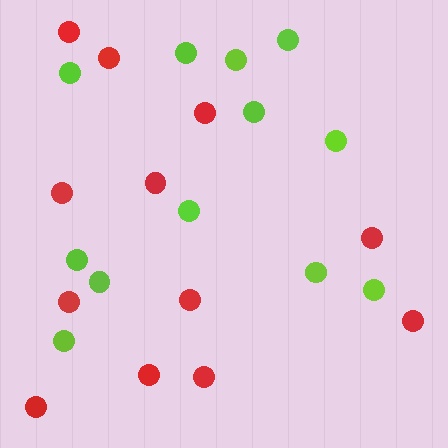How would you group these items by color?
There are 2 groups: one group of red circles (12) and one group of lime circles (12).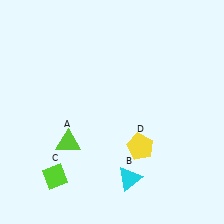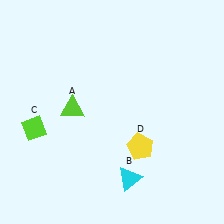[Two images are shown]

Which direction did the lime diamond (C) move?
The lime diamond (C) moved up.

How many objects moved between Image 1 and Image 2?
2 objects moved between the two images.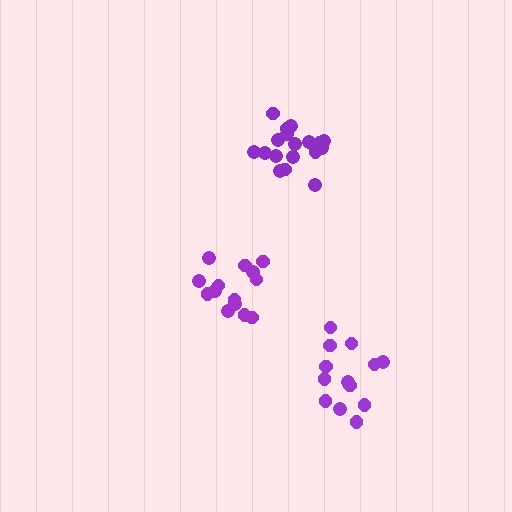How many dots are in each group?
Group 1: 18 dots, Group 2: 13 dots, Group 3: 14 dots (45 total).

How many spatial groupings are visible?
There are 3 spatial groupings.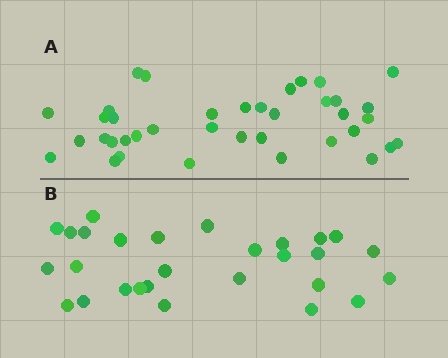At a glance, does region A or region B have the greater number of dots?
Region A (the top region) has more dots.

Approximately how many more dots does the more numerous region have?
Region A has roughly 10 or so more dots than region B.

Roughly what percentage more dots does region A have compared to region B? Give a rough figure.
About 35% more.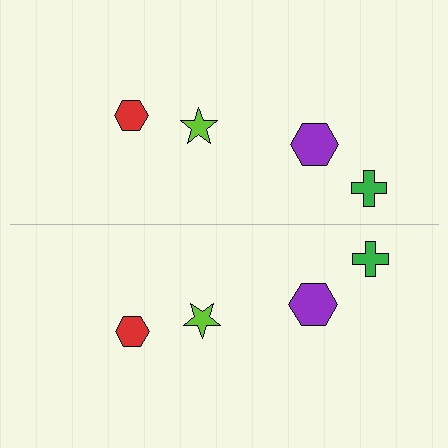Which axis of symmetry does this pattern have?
The pattern has a horizontal axis of symmetry running through the center of the image.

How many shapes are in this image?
There are 8 shapes in this image.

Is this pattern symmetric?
Yes, this pattern has bilateral (reflection) symmetry.